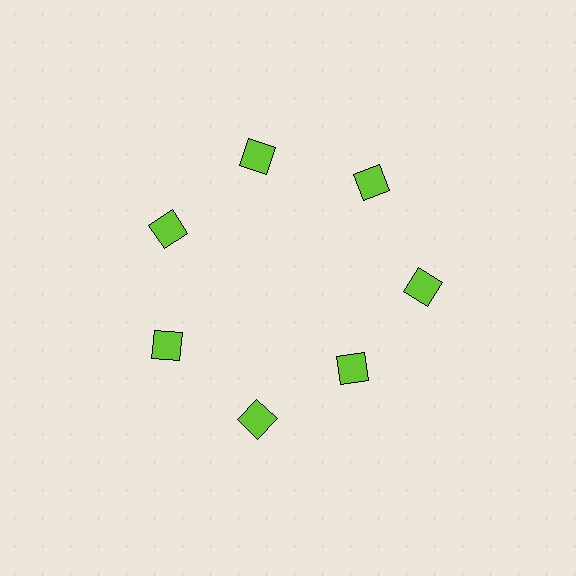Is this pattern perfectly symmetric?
No. The 7 lime squares are arranged in a ring, but one element near the 5 o'clock position is pulled inward toward the center, breaking the 7-fold rotational symmetry.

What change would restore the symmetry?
The symmetry would be restored by moving it outward, back onto the ring so that all 7 squares sit at equal angles and equal distance from the center.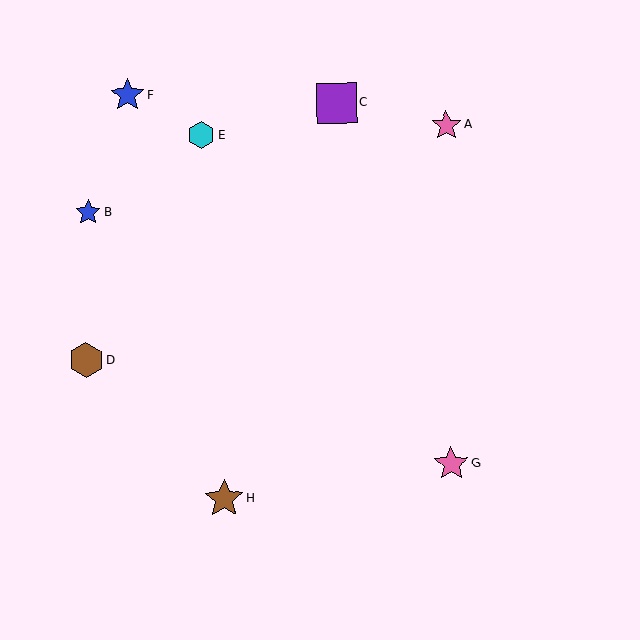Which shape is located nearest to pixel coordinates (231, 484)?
The brown star (labeled H) at (224, 499) is nearest to that location.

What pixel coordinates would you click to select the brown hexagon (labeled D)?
Click at (86, 360) to select the brown hexagon D.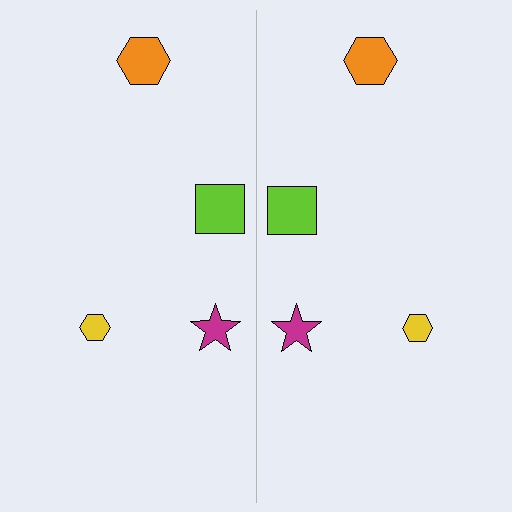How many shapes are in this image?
There are 8 shapes in this image.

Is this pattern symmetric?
Yes, this pattern has bilateral (reflection) symmetry.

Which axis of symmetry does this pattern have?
The pattern has a vertical axis of symmetry running through the center of the image.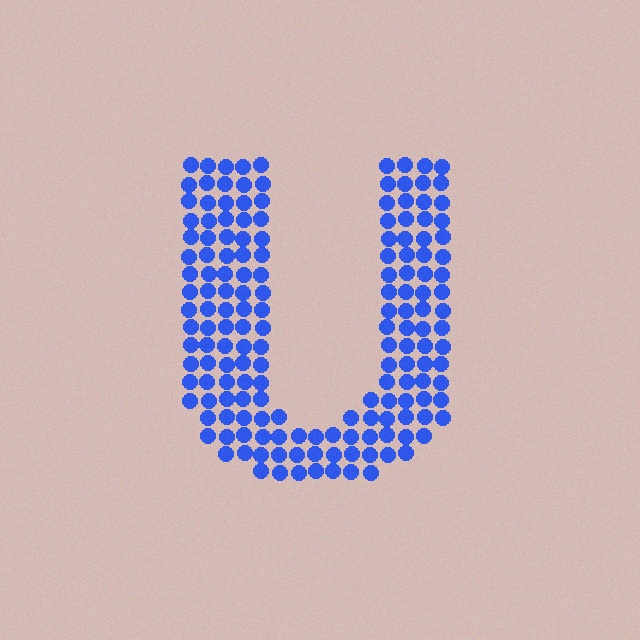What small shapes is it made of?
It is made of small circles.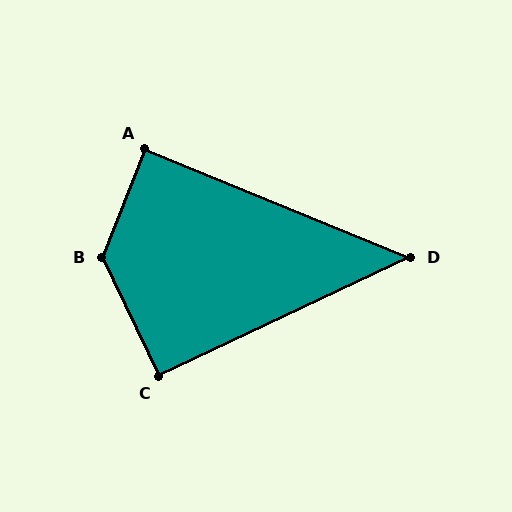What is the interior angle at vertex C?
Approximately 91 degrees (approximately right).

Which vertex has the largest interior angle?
B, at approximately 133 degrees.